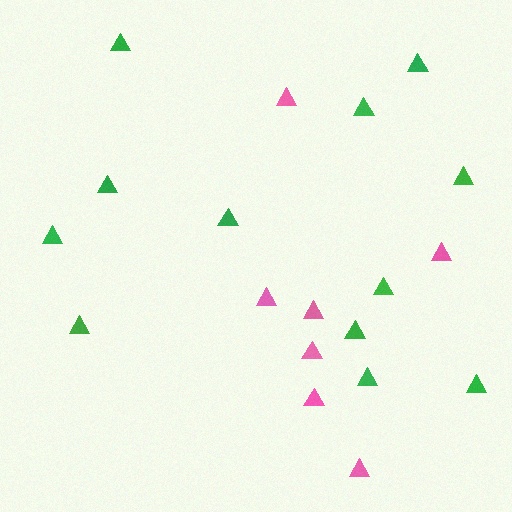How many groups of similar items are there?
There are 2 groups: one group of green triangles (12) and one group of pink triangles (7).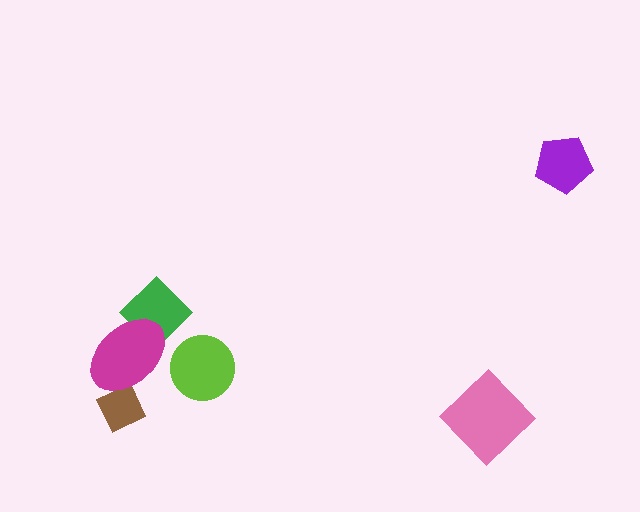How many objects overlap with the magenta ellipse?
2 objects overlap with the magenta ellipse.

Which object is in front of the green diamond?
The magenta ellipse is in front of the green diamond.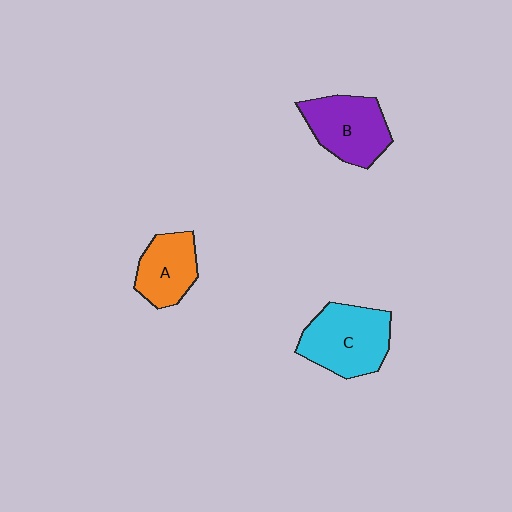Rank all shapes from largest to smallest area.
From largest to smallest: C (cyan), B (purple), A (orange).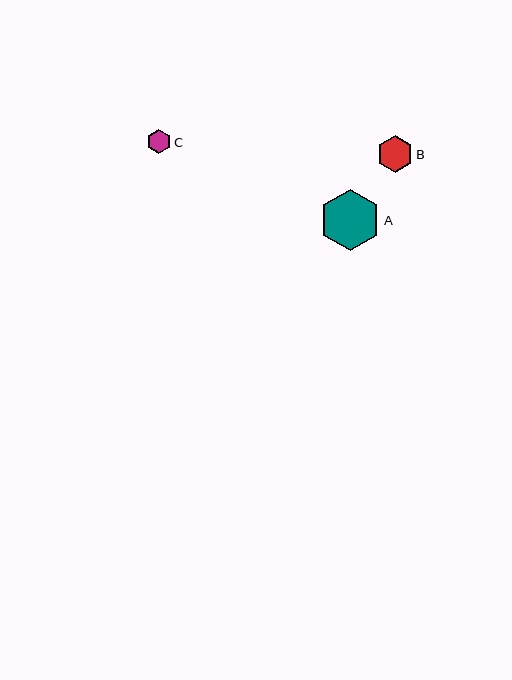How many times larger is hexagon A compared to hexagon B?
Hexagon A is approximately 1.7 times the size of hexagon B.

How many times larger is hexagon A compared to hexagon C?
Hexagon A is approximately 2.5 times the size of hexagon C.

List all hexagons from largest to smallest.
From largest to smallest: A, B, C.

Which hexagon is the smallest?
Hexagon C is the smallest with a size of approximately 24 pixels.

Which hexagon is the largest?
Hexagon A is the largest with a size of approximately 61 pixels.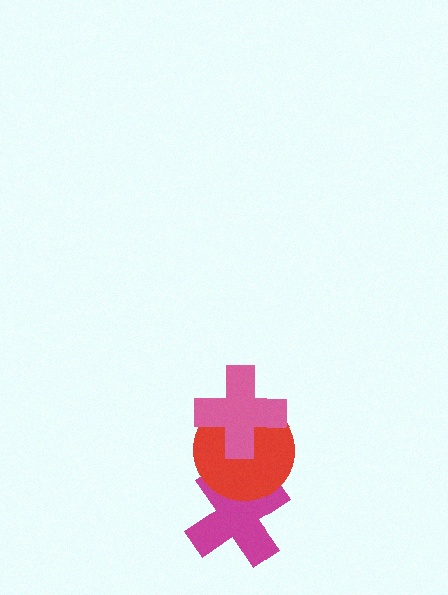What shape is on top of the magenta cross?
The red circle is on top of the magenta cross.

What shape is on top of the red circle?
The pink cross is on top of the red circle.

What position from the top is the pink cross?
The pink cross is 1st from the top.